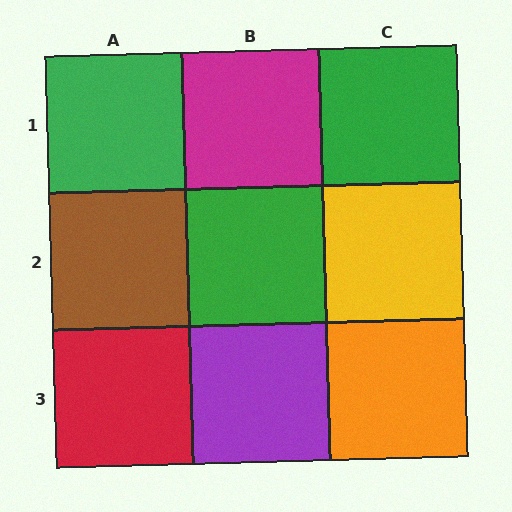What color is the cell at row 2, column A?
Brown.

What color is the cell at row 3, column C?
Orange.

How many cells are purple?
1 cell is purple.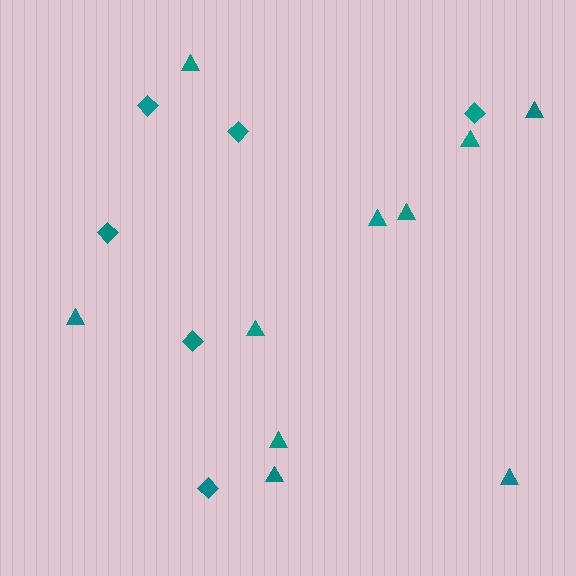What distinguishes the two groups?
There are 2 groups: one group of diamonds (6) and one group of triangles (10).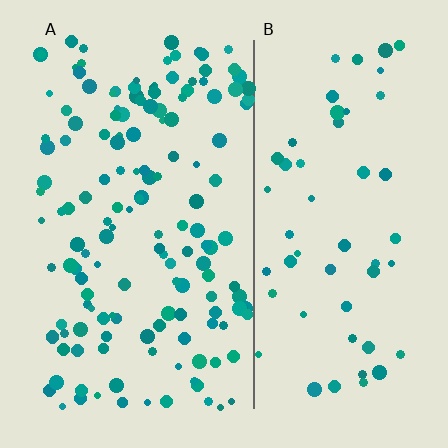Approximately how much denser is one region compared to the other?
Approximately 2.7× — region A over region B.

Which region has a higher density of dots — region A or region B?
A (the left).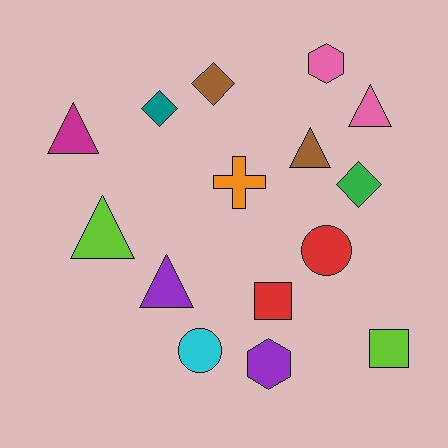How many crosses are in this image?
There is 1 cross.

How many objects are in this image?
There are 15 objects.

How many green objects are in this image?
There is 1 green object.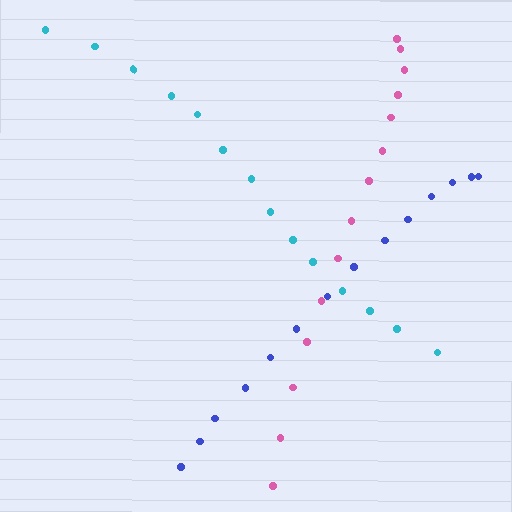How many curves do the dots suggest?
There are 3 distinct paths.